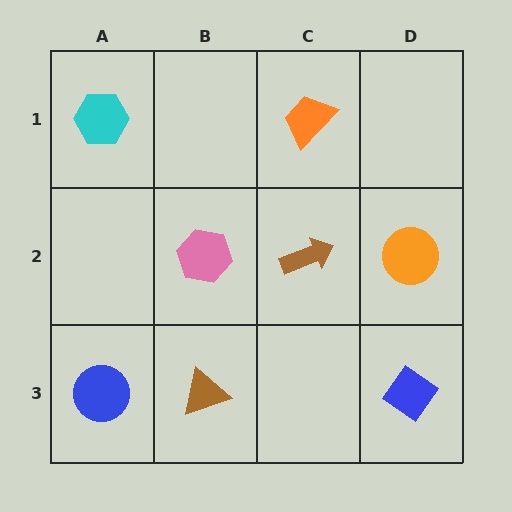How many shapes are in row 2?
3 shapes.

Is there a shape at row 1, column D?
No, that cell is empty.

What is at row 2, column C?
A brown arrow.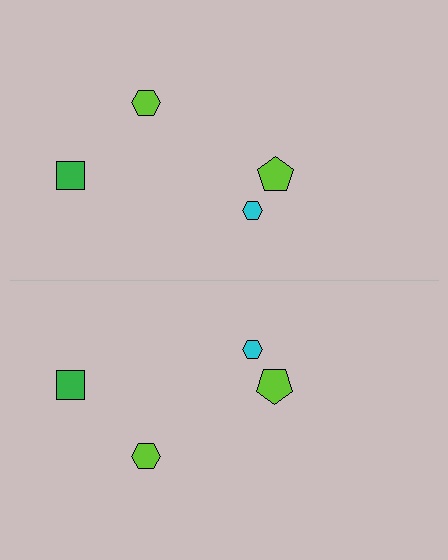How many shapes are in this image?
There are 8 shapes in this image.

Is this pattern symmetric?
Yes, this pattern has bilateral (reflection) symmetry.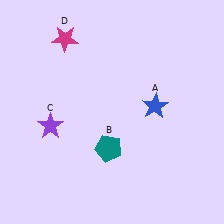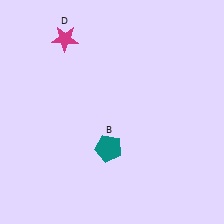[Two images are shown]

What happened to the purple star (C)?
The purple star (C) was removed in Image 2. It was in the bottom-left area of Image 1.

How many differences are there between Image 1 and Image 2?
There are 2 differences between the two images.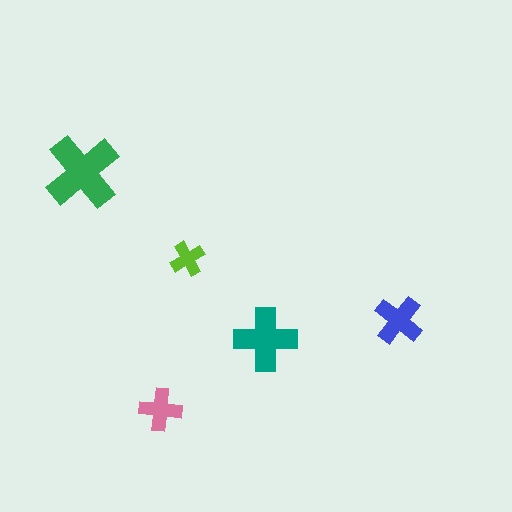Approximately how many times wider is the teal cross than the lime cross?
About 2 times wider.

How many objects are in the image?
There are 5 objects in the image.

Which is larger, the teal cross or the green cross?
The green one.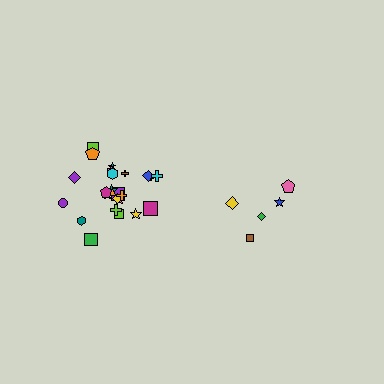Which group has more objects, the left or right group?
The left group.